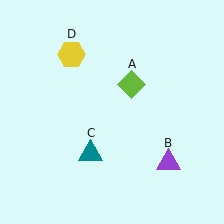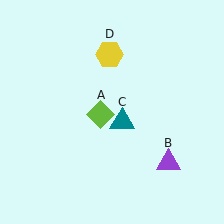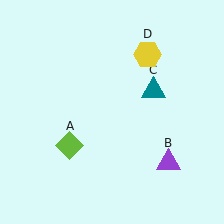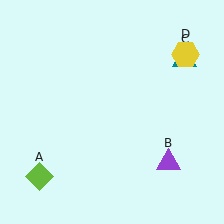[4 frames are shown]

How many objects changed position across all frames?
3 objects changed position: lime diamond (object A), teal triangle (object C), yellow hexagon (object D).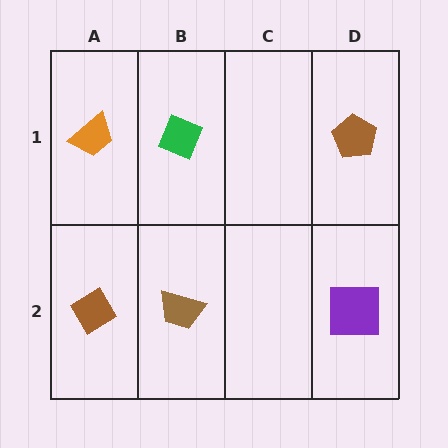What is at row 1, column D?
A brown pentagon.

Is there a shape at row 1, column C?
No, that cell is empty.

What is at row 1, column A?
An orange trapezoid.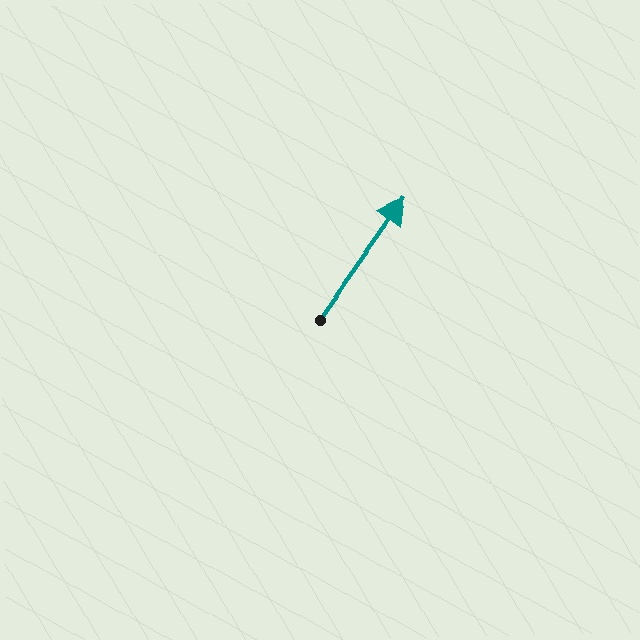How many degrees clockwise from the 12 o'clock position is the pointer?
Approximately 35 degrees.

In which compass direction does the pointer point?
Northeast.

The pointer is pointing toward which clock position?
Roughly 1 o'clock.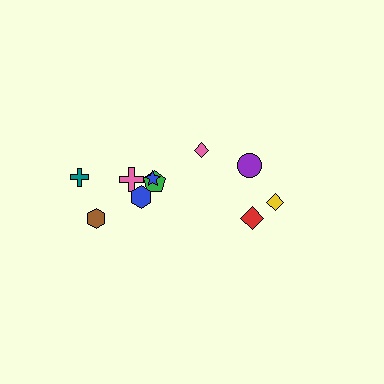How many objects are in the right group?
There are 4 objects.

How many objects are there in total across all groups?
There are 10 objects.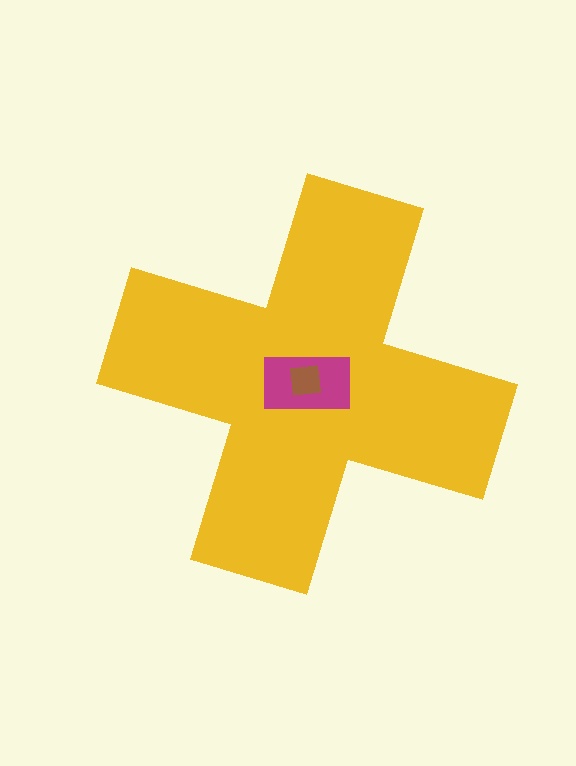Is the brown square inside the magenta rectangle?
Yes.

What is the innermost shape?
The brown square.